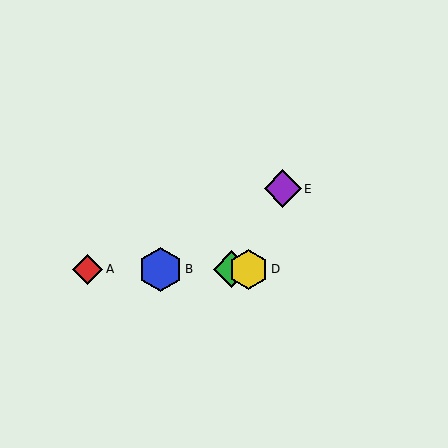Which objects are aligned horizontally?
Objects A, B, C, D are aligned horizontally.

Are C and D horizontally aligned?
Yes, both are at y≈269.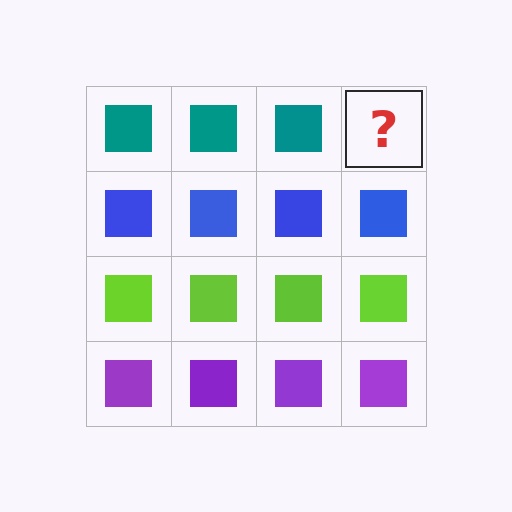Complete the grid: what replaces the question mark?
The question mark should be replaced with a teal square.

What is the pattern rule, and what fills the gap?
The rule is that each row has a consistent color. The gap should be filled with a teal square.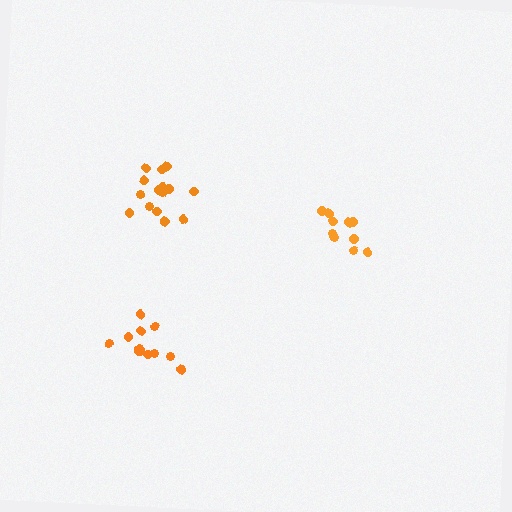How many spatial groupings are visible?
There are 3 spatial groupings.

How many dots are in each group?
Group 1: 11 dots, Group 2: 15 dots, Group 3: 12 dots (38 total).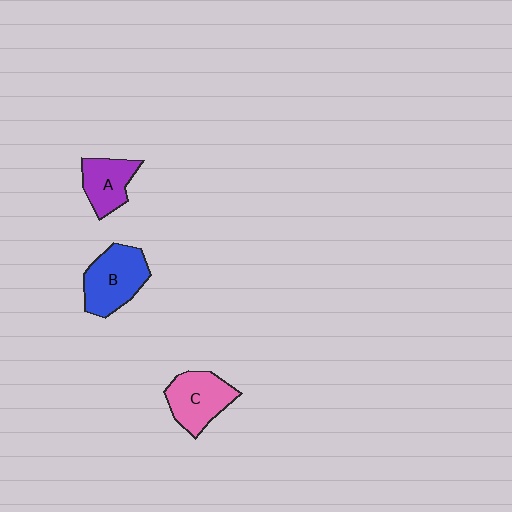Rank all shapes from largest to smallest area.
From largest to smallest: B (blue), C (pink), A (purple).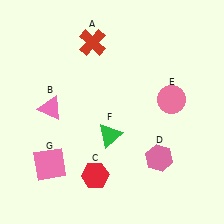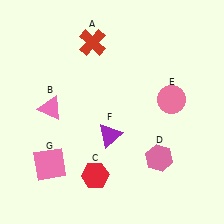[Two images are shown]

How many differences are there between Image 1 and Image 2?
There is 1 difference between the two images.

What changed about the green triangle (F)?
In Image 1, F is green. In Image 2, it changed to purple.